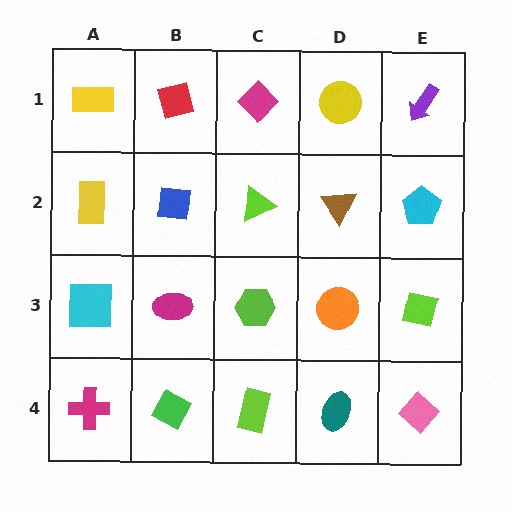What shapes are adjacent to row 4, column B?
A magenta ellipse (row 3, column B), a magenta cross (row 4, column A), a lime rectangle (row 4, column C).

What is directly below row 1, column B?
A blue square.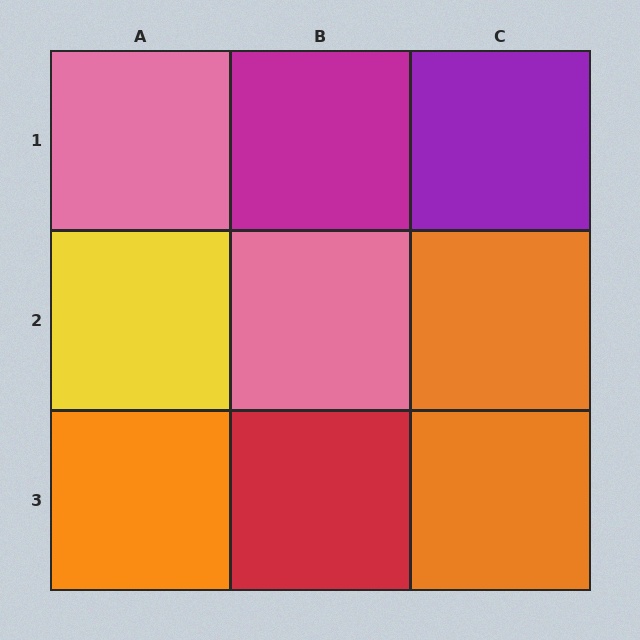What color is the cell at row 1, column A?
Pink.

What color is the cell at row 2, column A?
Yellow.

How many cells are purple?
1 cell is purple.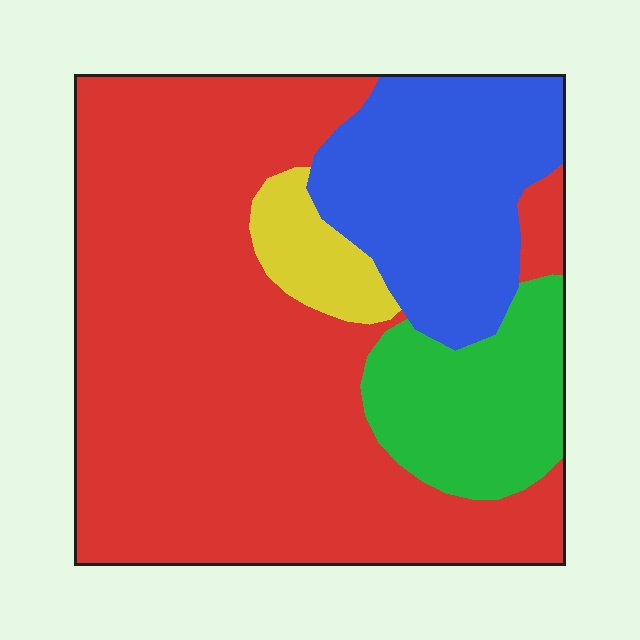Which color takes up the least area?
Yellow, at roughly 5%.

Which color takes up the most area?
Red, at roughly 60%.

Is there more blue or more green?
Blue.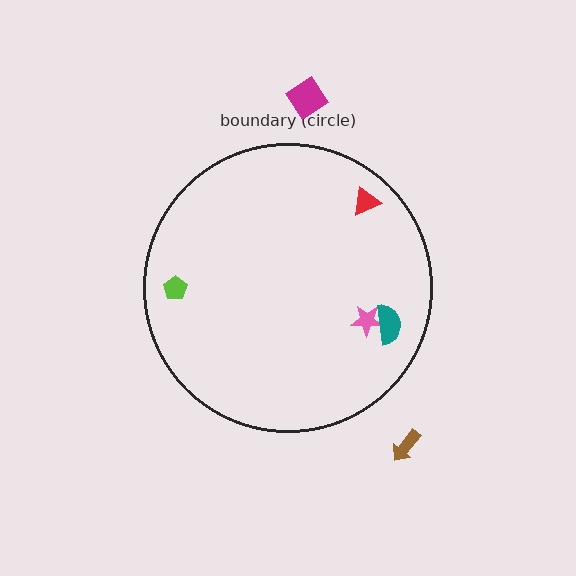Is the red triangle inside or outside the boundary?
Inside.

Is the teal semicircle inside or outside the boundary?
Inside.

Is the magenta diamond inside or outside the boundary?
Outside.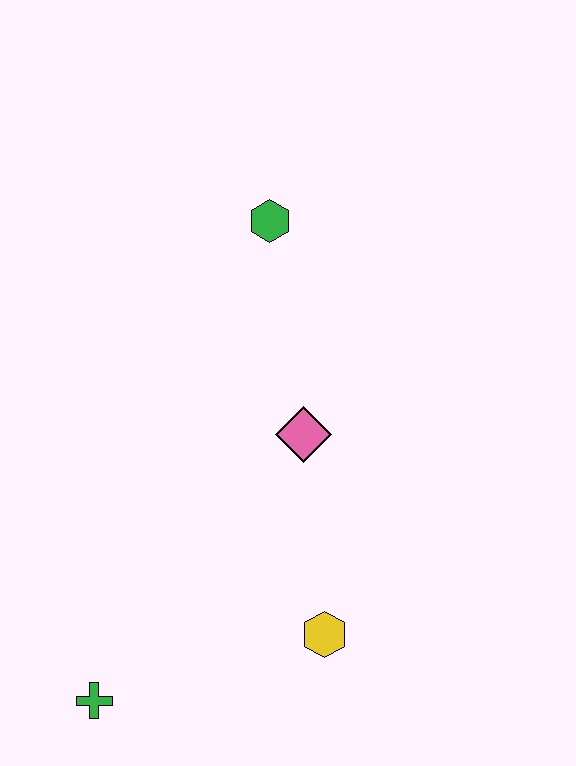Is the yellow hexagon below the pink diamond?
Yes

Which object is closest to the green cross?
The yellow hexagon is closest to the green cross.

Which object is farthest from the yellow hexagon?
The green hexagon is farthest from the yellow hexagon.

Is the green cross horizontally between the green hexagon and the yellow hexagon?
No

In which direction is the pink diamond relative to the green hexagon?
The pink diamond is below the green hexagon.